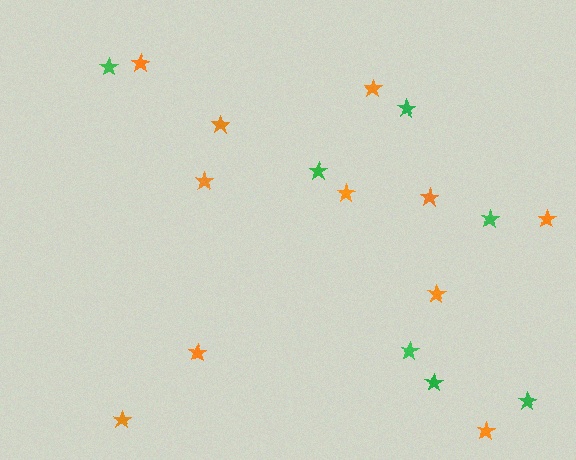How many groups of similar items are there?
There are 2 groups: one group of green stars (7) and one group of orange stars (11).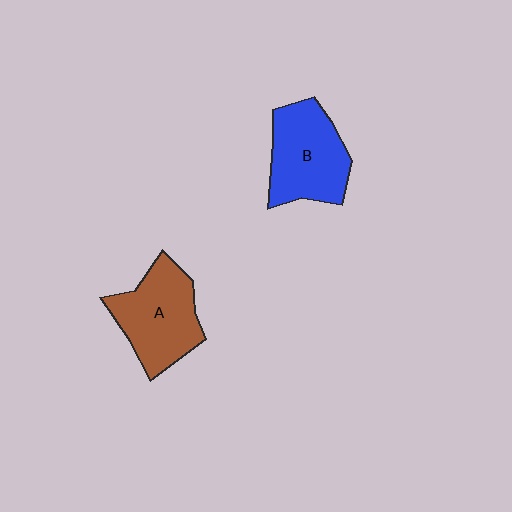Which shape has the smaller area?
Shape B (blue).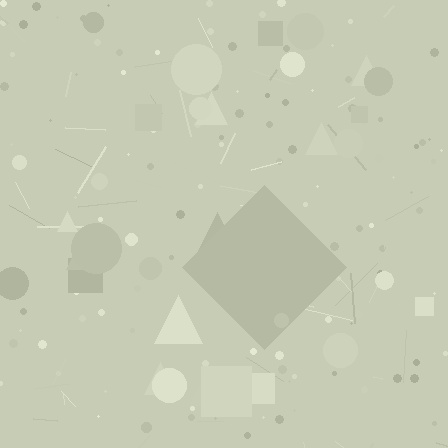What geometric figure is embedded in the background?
A diamond is embedded in the background.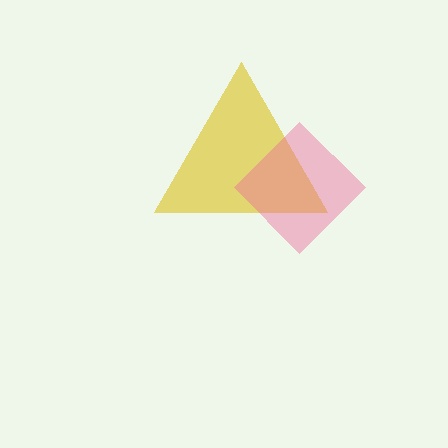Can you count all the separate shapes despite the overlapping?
Yes, there are 2 separate shapes.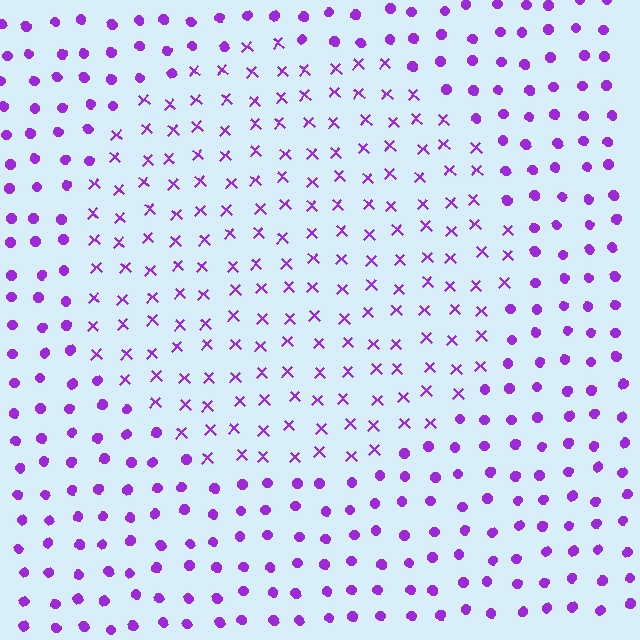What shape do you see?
I see a circle.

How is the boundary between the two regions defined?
The boundary is defined by a change in element shape: X marks inside vs. circles outside. All elements share the same color and spacing.